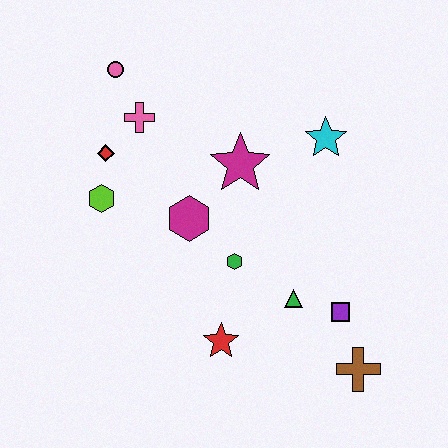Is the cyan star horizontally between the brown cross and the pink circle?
Yes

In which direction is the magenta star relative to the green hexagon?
The magenta star is above the green hexagon.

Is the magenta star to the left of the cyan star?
Yes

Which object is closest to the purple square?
The green triangle is closest to the purple square.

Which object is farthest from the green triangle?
The pink circle is farthest from the green triangle.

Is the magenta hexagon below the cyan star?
Yes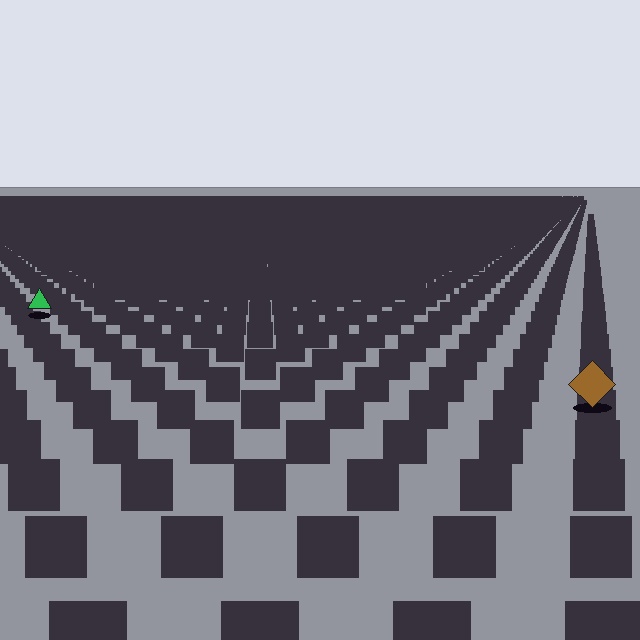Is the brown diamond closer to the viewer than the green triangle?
Yes. The brown diamond is closer — you can tell from the texture gradient: the ground texture is coarser near it.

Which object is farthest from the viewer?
The green triangle is farthest from the viewer. It appears smaller and the ground texture around it is denser.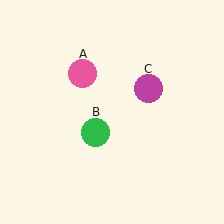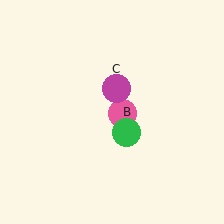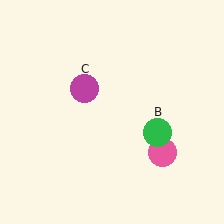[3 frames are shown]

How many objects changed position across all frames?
3 objects changed position: pink circle (object A), green circle (object B), magenta circle (object C).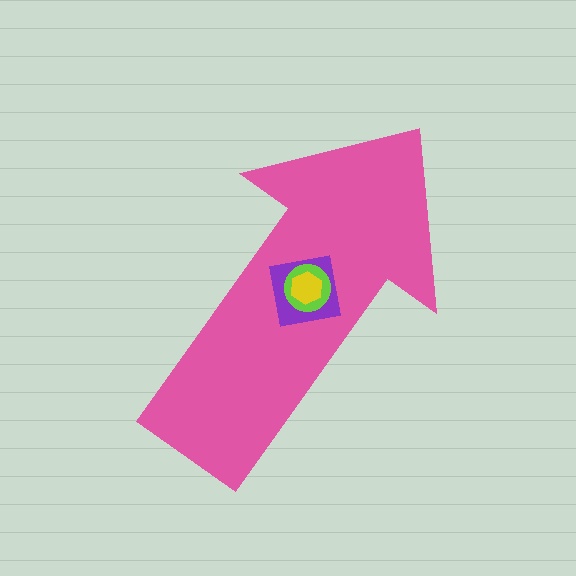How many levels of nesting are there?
4.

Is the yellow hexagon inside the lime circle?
Yes.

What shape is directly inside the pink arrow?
The purple square.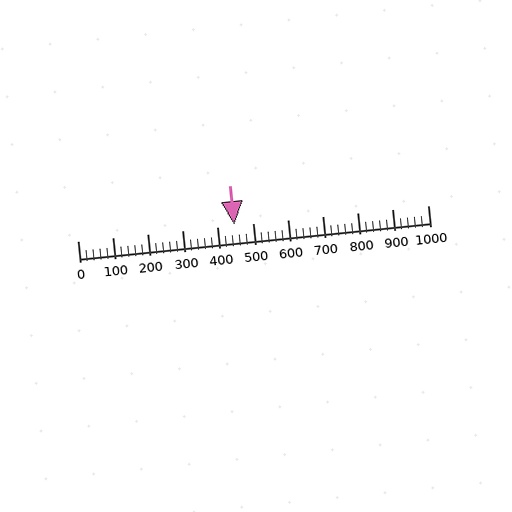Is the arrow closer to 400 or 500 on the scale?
The arrow is closer to 400.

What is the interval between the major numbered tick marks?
The major tick marks are spaced 100 units apart.